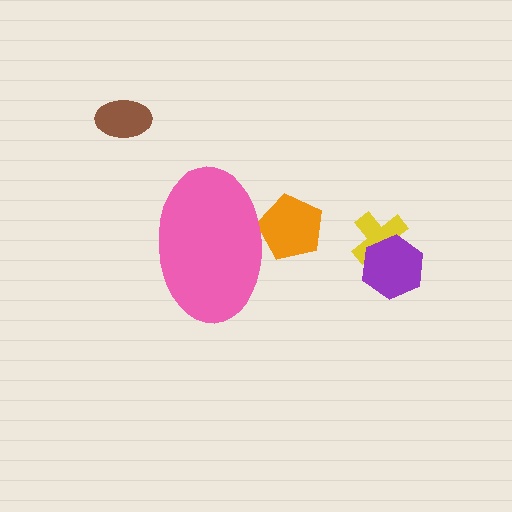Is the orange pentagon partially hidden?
Yes, the orange pentagon is partially hidden behind the pink ellipse.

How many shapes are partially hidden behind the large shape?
1 shape is partially hidden.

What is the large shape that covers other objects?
A pink ellipse.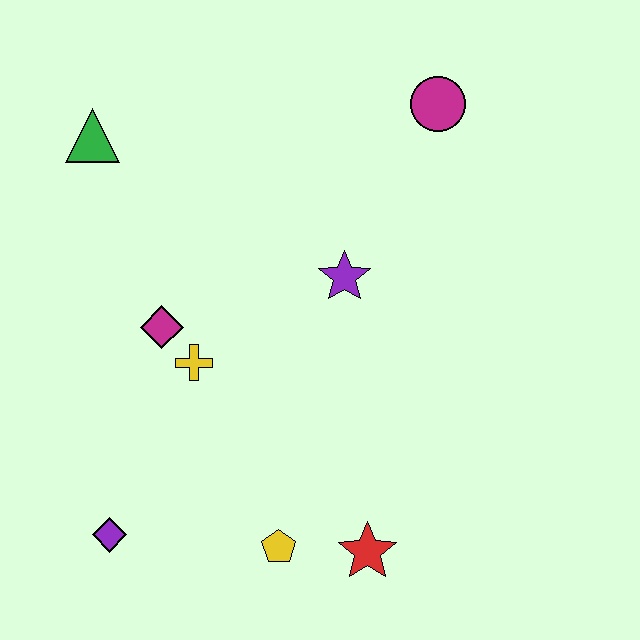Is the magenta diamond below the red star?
No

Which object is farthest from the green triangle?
The red star is farthest from the green triangle.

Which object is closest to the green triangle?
The magenta diamond is closest to the green triangle.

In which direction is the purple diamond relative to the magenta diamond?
The purple diamond is below the magenta diamond.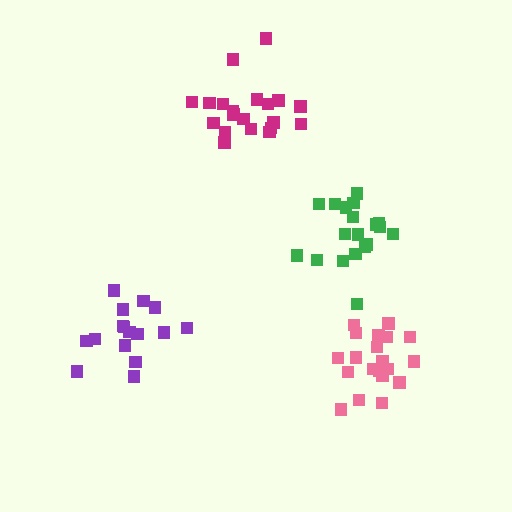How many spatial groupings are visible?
There are 4 spatial groupings.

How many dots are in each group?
Group 1: 16 dots, Group 2: 20 dots, Group 3: 21 dots, Group 4: 19 dots (76 total).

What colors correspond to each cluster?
The clusters are colored: purple, magenta, pink, green.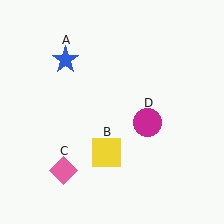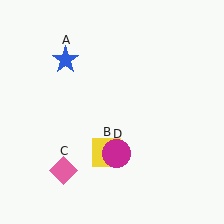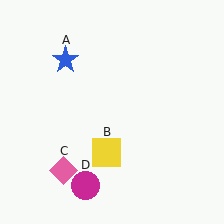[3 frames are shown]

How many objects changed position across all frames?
1 object changed position: magenta circle (object D).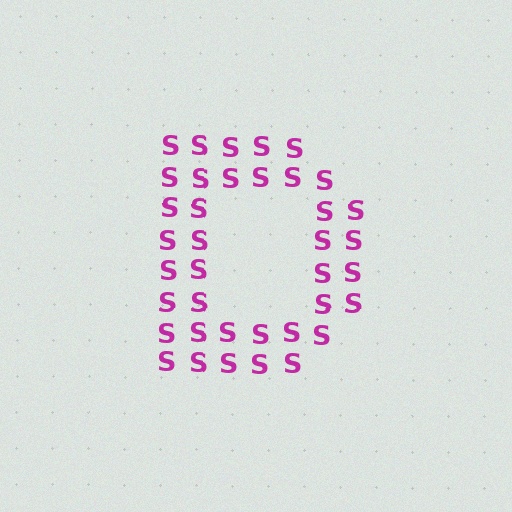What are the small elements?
The small elements are letter S's.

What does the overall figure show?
The overall figure shows the letter D.